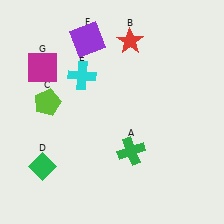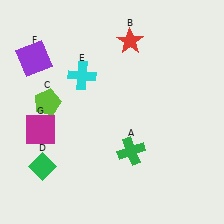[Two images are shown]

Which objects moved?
The objects that moved are: the purple square (F), the magenta square (G).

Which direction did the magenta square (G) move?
The magenta square (G) moved down.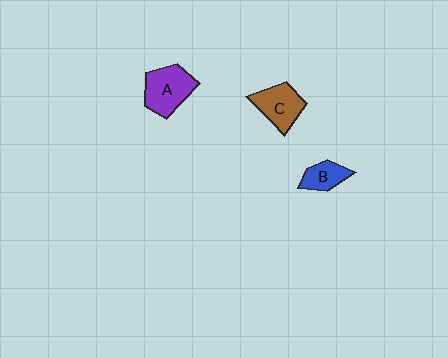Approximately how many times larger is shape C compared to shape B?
Approximately 1.5 times.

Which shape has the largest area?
Shape A (purple).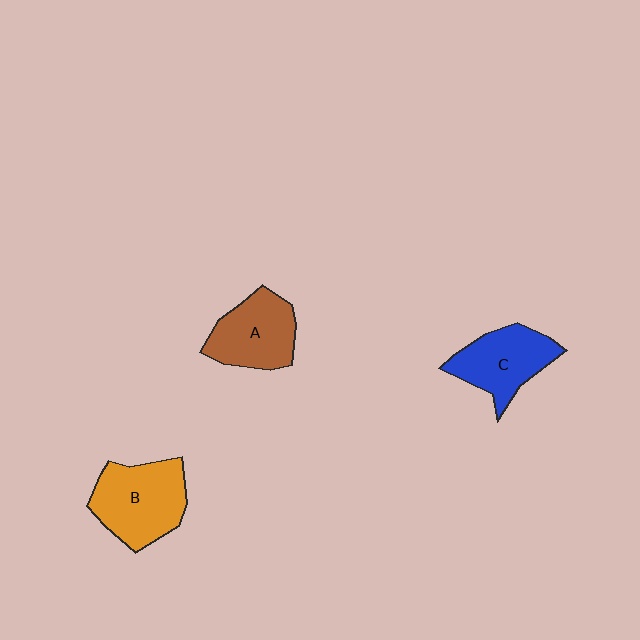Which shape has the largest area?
Shape B (orange).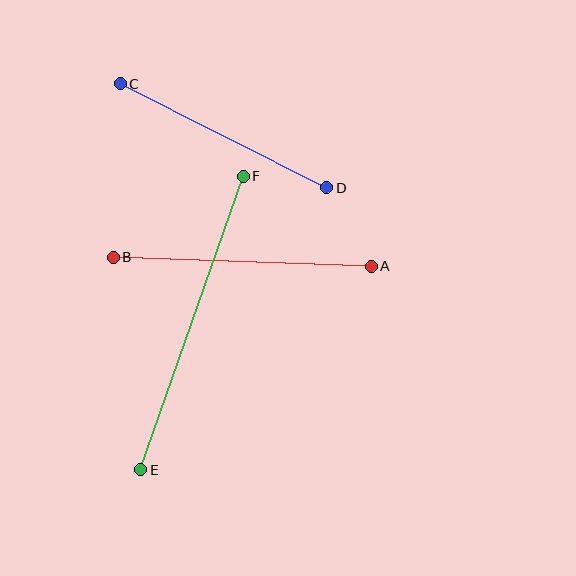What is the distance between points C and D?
The distance is approximately 231 pixels.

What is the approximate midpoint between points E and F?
The midpoint is at approximately (192, 323) pixels.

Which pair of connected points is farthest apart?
Points E and F are farthest apart.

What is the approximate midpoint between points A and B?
The midpoint is at approximately (242, 262) pixels.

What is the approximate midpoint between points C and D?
The midpoint is at approximately (223, 136) pixels.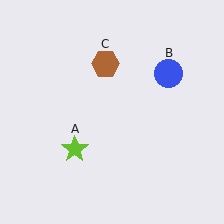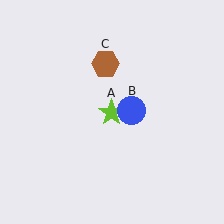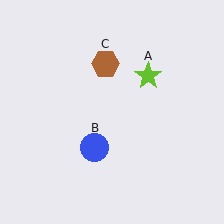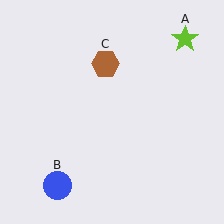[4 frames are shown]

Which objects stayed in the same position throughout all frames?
Brown hexagon (object C) remained stationary.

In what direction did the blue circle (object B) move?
The blue circle (object B) moved down and to the left.